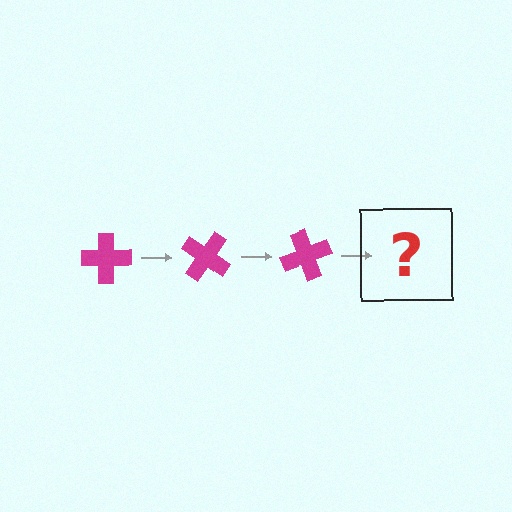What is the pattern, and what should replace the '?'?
The pattern is that the cross rotates 35 degrees each step. The '?' should be a magenta cross rotated 105 degrees.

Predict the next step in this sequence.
The next step is a magenta cross rotated 105 degrees.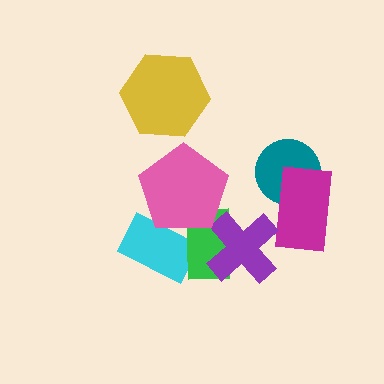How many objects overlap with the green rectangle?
3 objects overlap with the green rectangle.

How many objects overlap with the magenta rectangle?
1 object overlaps with the magenta rectangle.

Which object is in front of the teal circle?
The magenta rectangle is in front of the teal circle.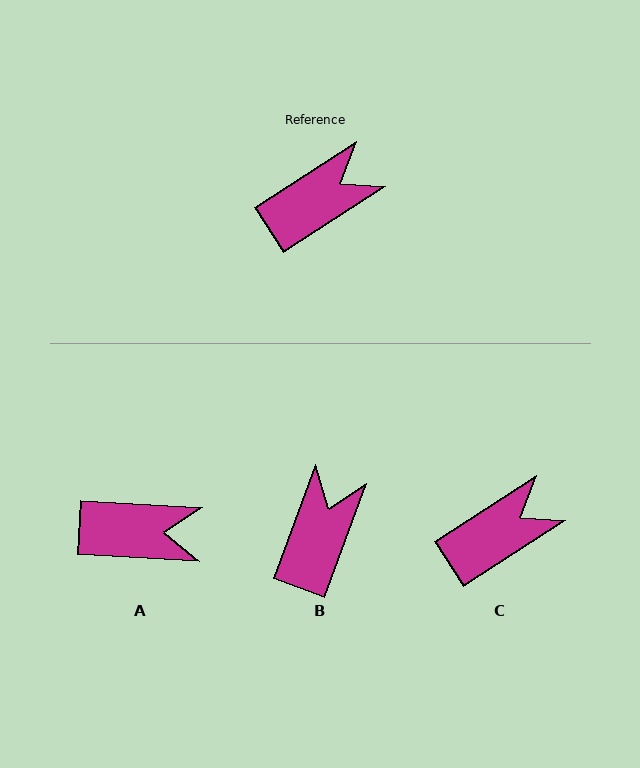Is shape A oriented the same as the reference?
No, it is off by about 36 degrees.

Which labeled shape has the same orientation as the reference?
C.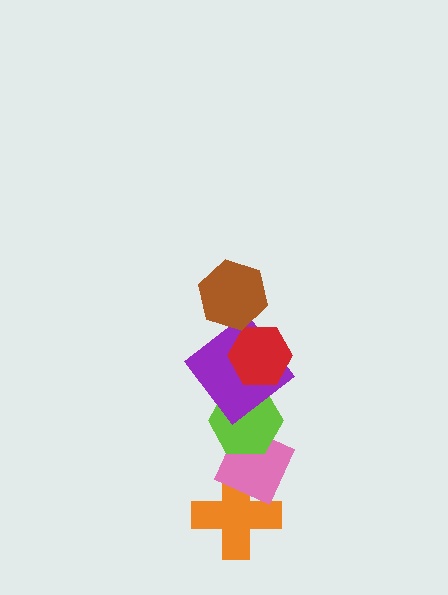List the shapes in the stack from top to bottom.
From top to bottom: the brown hexagon, the red hexagon, the purple diamond, the lime hexagon, the pink diamond, the orange cross.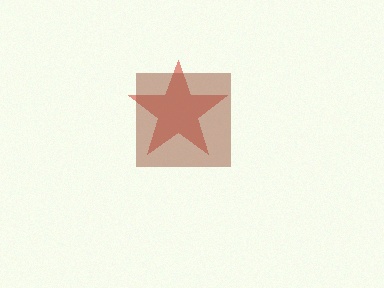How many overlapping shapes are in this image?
There are 2 overlapping shapes in the image.